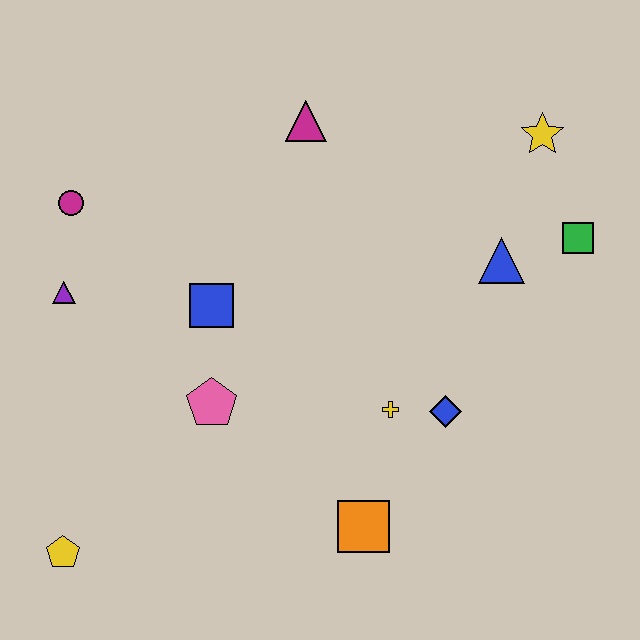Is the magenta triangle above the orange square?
Yes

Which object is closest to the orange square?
The yellow cross is closest to the orange square.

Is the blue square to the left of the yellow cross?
Yes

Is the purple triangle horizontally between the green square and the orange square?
No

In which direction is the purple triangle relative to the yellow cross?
The purple triangle is to the left of the yellow cross.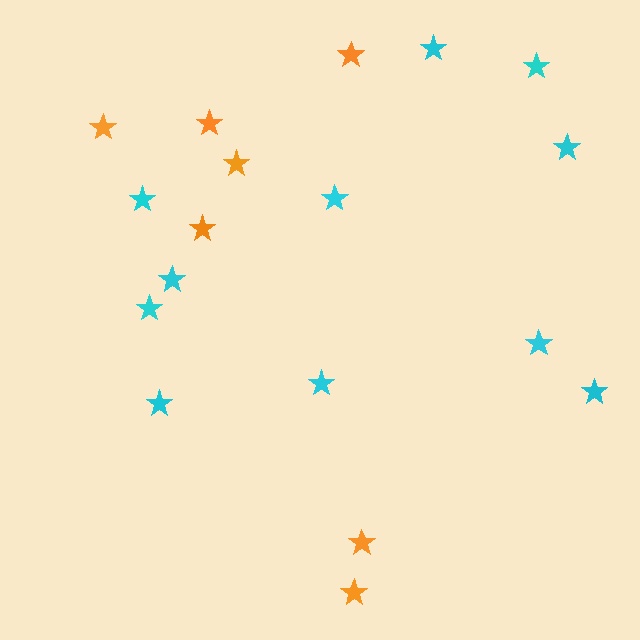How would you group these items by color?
There are 2 groups: one group of cyan stars (11) and one group of orange stars (7).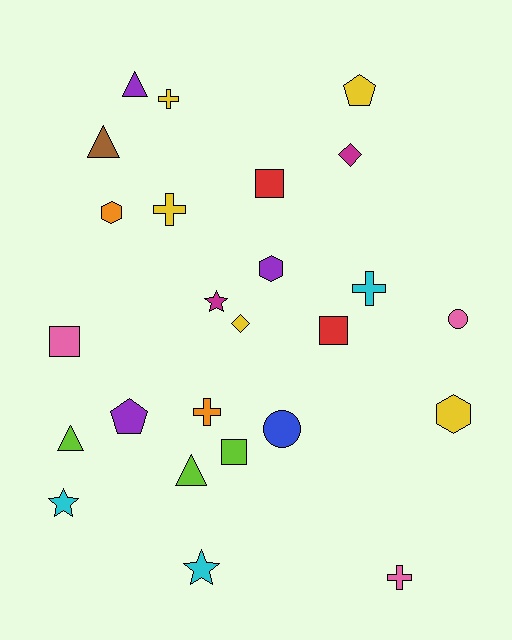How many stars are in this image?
There are 3 stars.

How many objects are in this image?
There are 25 objects.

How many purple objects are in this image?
There are 3 purple objects.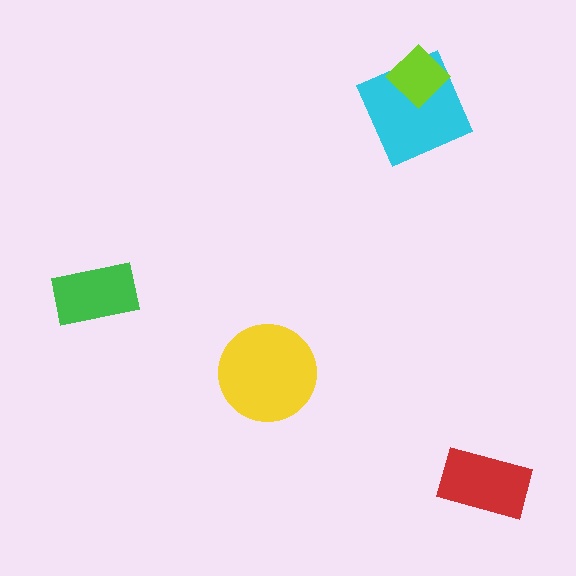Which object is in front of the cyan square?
The lime diamond is in front of the cyan square.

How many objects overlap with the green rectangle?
0 objects overlap with the green rectangle.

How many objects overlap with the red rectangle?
0 objects overlap with the red rectangle.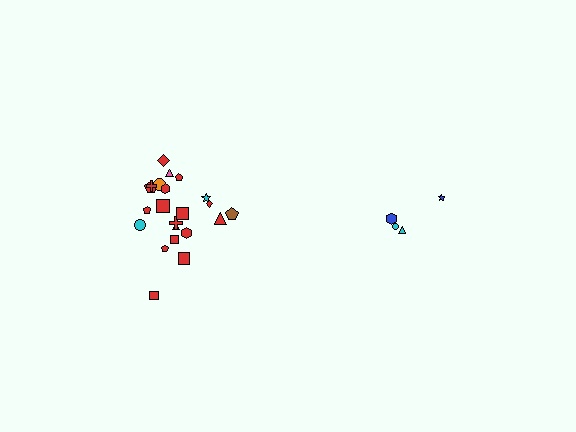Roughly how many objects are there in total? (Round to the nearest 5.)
Roughly 25 objects in total.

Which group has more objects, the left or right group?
The left group.